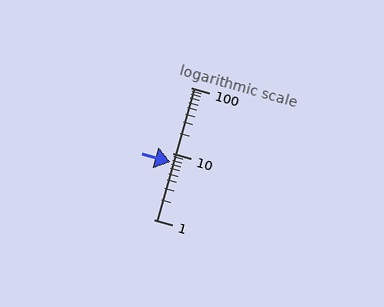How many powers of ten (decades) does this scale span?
The scale spans 2 decades, from 1 to 100.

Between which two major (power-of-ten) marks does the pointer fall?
The pointer is between 1 and 10.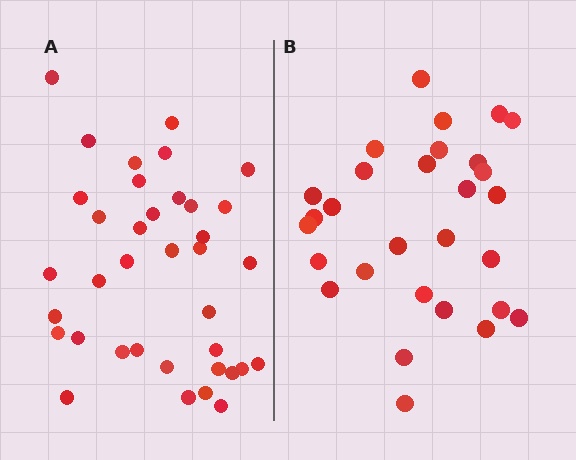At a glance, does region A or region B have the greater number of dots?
Region A (the left region) has more dots.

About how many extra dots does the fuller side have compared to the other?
Region A has roughly 8 or so more dots than region B.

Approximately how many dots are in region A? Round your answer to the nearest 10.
About 40 dots. (The exact count is 37, which rounds to 40.)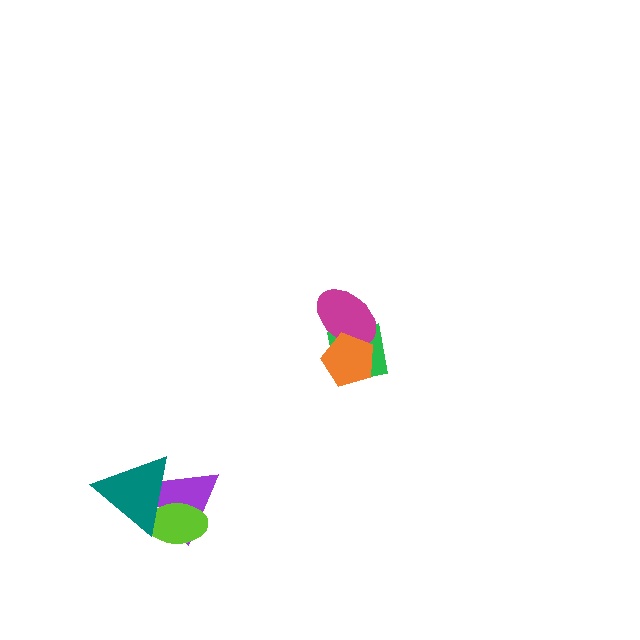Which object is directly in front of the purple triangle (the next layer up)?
The lime ellipse is directly in front of the purple triangle.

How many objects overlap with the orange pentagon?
2 objects overlap with the orange pentagon.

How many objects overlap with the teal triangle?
2 objects overlap with the teal triangle.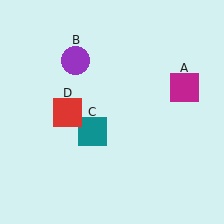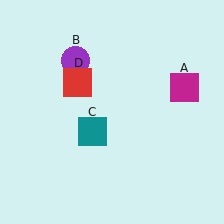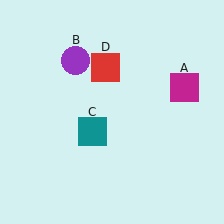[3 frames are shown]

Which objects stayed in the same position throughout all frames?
Magenta square (object A) and purple circle (object B) and teal square (object C) remained stationary.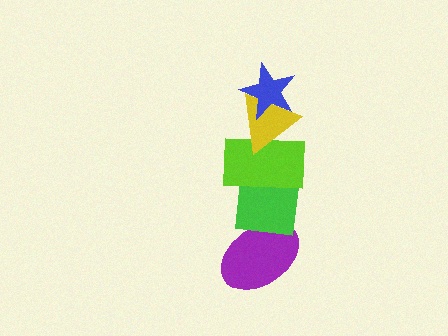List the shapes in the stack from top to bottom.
From top to bottom: the blue star, the yellow triangle, the lime rectangle, the green square, the purple ellipse.